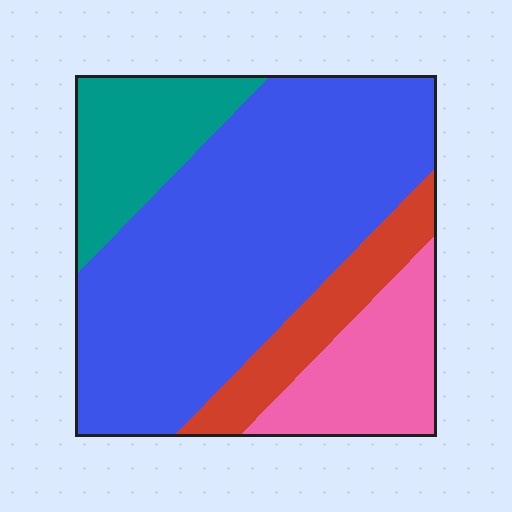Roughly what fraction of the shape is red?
Red takes up about one eighth (1/8) of the shape.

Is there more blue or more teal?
Blue.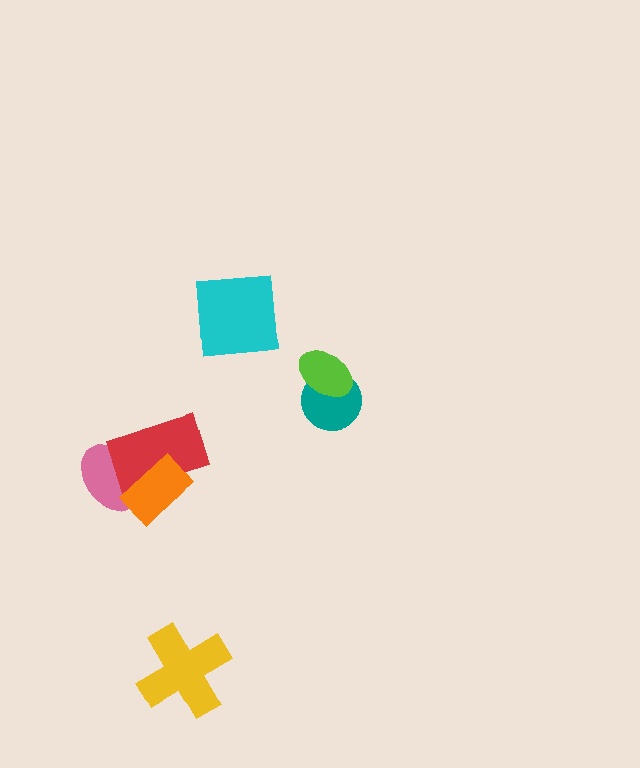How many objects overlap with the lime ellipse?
1 object overlaps with the lime ellipse.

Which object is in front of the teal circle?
The lime ellipse is in front of the teal circle.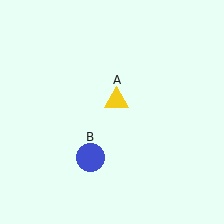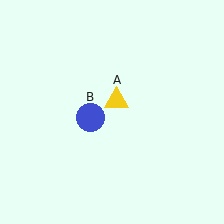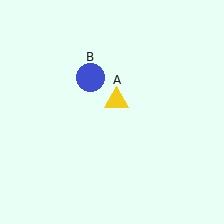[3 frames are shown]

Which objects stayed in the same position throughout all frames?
Yellow triangle (object A) remained stationary.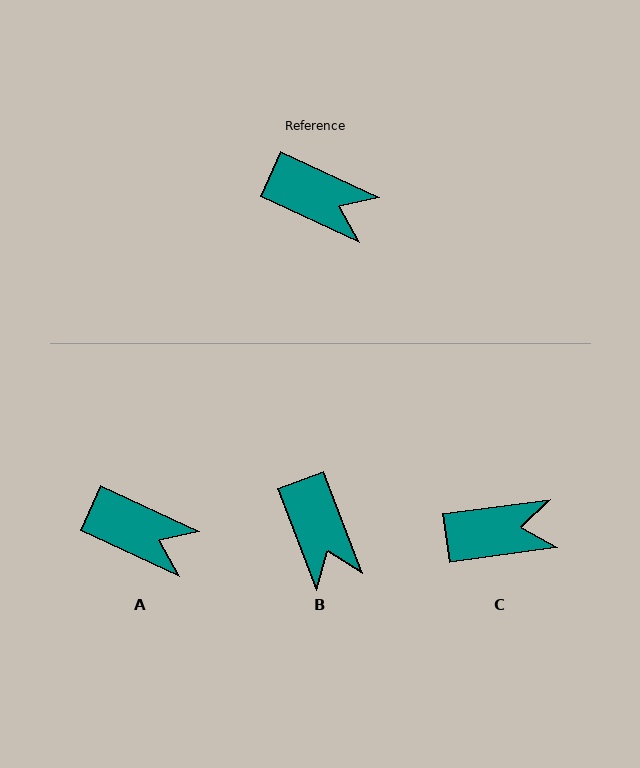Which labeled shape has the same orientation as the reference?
A.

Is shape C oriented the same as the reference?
No, it is off by about 33 degrees.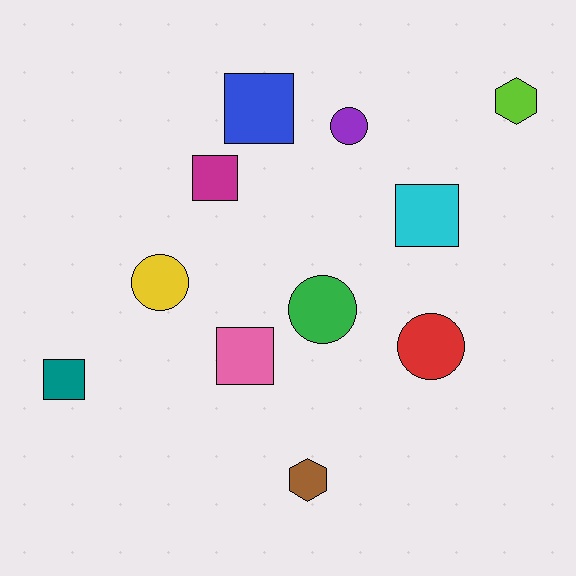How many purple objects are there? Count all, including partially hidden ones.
There is 1 purple object.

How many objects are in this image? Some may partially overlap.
There are 11 objects.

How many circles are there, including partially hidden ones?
There are 4 circles.